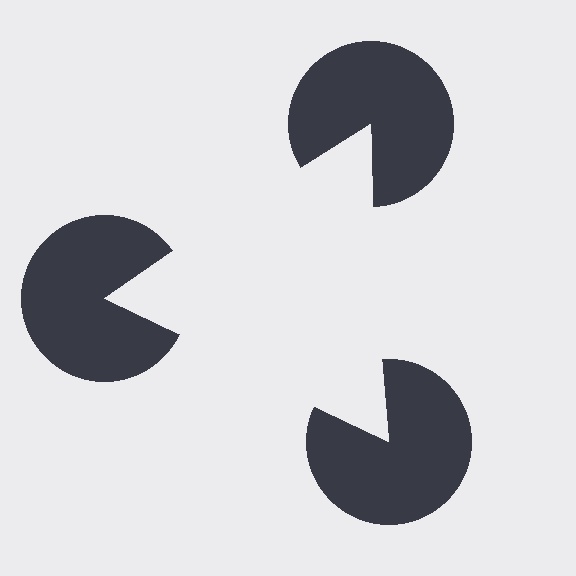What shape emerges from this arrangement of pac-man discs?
An illusory triangle — its edges are inferred from the aligned wedge cuts in the pac-man discs, not physically drawn.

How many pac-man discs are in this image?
There are 3 — one at each vertex of the illusory triangle.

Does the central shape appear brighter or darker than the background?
It typically appears slightly brighter than the background, even though no actual brightness change is drawn.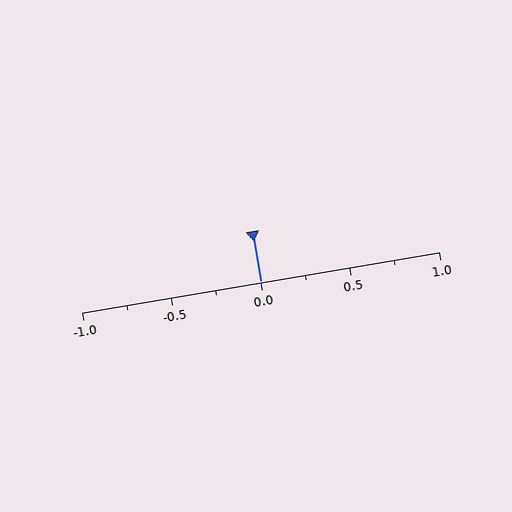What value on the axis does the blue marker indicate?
The marker indicates approximately 0.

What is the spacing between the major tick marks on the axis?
The major ticks are spaced 0.5 apart.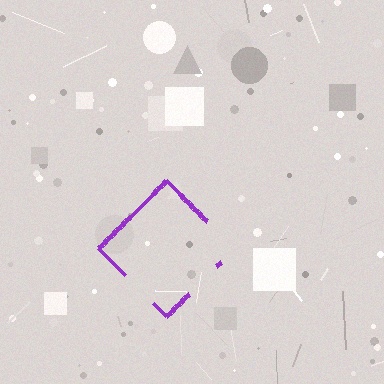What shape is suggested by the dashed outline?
The dashed outline suggests a diamond.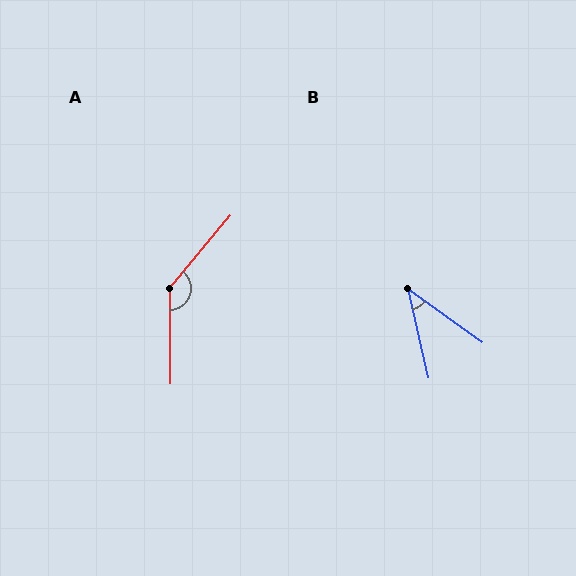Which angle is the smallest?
B, at approximately 41 degrees.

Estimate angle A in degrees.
Approximately 140 degrees.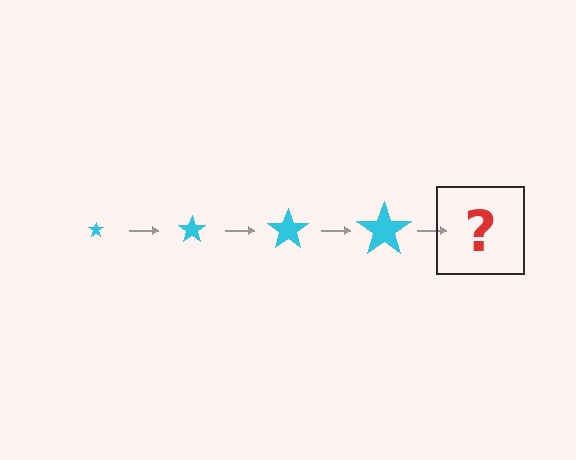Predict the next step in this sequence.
The next step is a cyan star, larger than the previous one.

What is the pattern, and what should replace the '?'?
The pattern is that the star gets progressively larger each step. The '?' should be a cyan star, larger than the previous one.